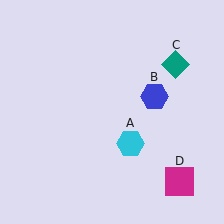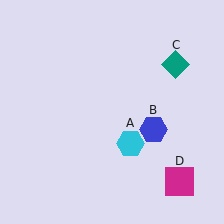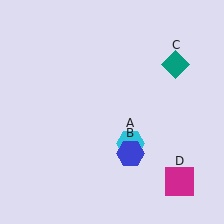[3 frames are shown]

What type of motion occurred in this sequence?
The blue hexagon (object B) rotated clockwise around the center of the scene.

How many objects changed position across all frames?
1 object changed position: blue hexagon (object B).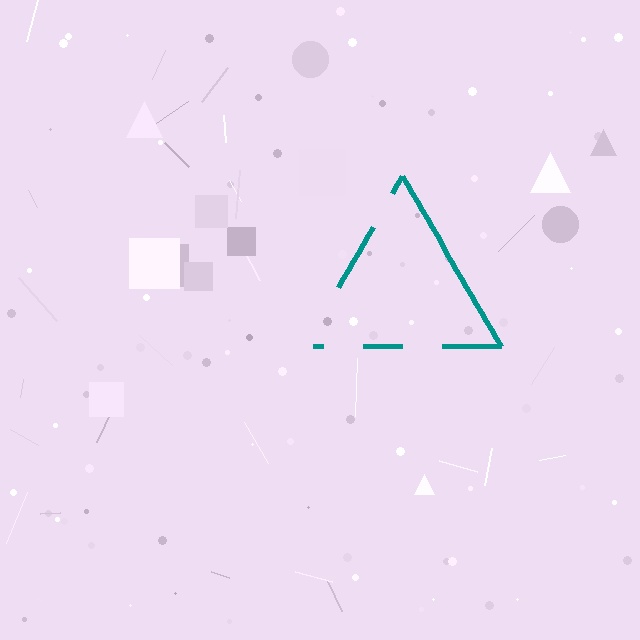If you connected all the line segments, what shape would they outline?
They would outline a triangle.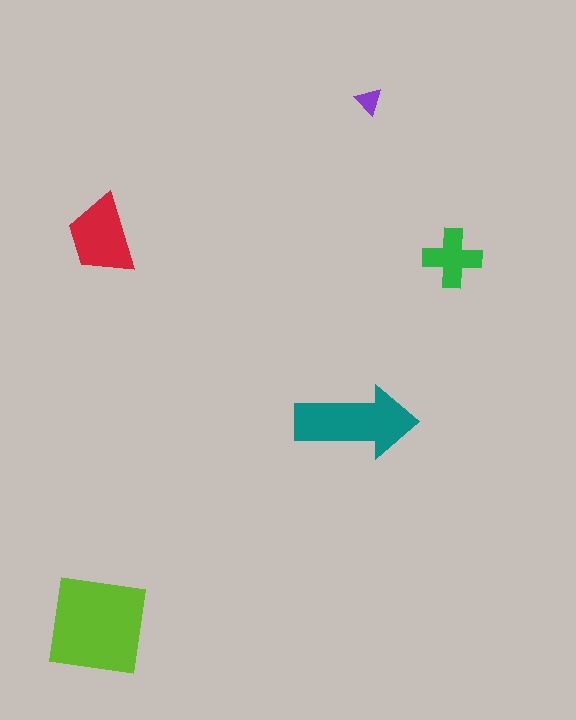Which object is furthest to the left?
The lime square is leftmost.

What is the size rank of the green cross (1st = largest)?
4th.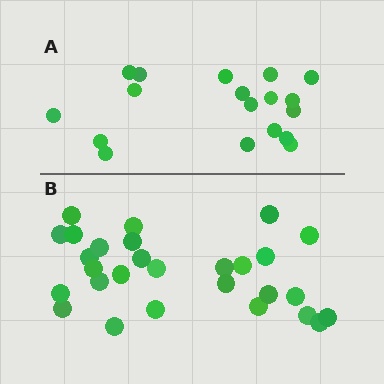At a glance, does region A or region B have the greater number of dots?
Region B (the bottom region) has more dots.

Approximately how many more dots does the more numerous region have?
Region B has roughly 10 or so more dots than region A.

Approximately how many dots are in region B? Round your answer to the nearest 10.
About 30 dots. (The exact count is 28, which rounds to 30.)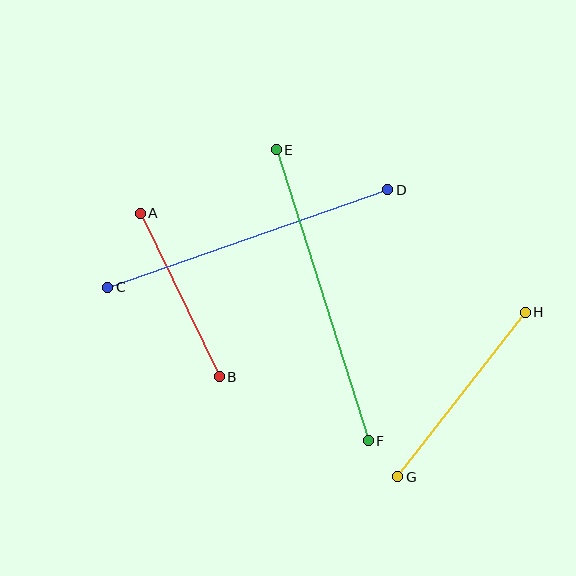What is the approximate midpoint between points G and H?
The midpoint is at approximately (462, 395) pixels.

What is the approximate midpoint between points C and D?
The midpoint is at approximately (248, 238) pixels.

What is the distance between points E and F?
The distance is approximately 306 pixels.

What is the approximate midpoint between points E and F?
The midpoint is at approximately (322, 295) pixels.